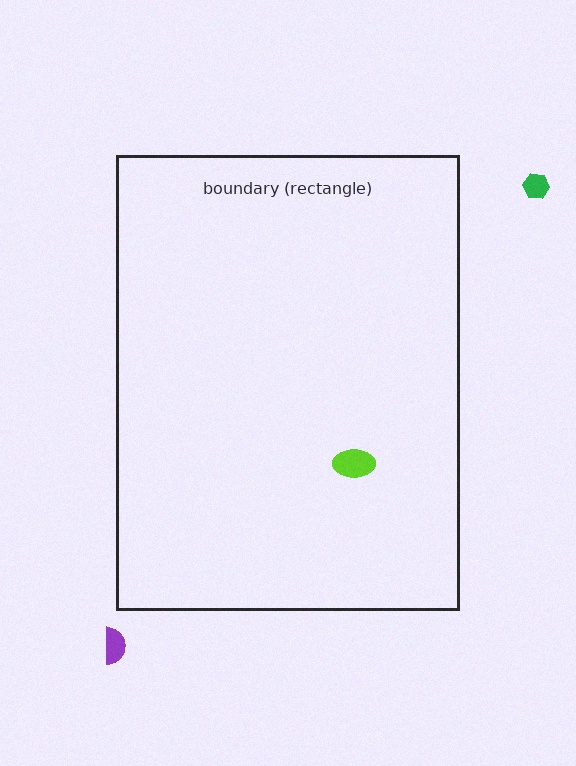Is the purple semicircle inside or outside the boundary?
Outside.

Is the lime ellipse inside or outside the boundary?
Inside.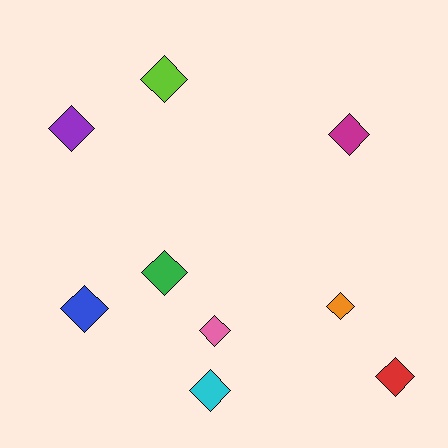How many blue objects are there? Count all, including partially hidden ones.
There is 1 blue object.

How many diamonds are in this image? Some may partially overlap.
There are 9 diamonds.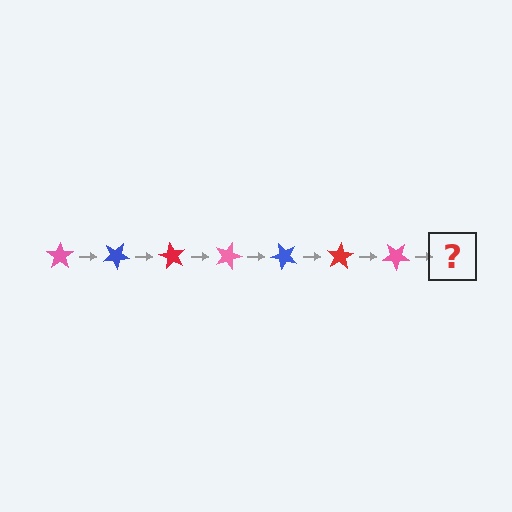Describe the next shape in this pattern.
It should be a blue star, rotated 210 degrees from the start.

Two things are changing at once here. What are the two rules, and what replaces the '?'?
The two rules are that it rotates 30 degrees each step and the color cycles through pink, blue, and red. The '?' should be a blue star, rotated 210 degrees from the start.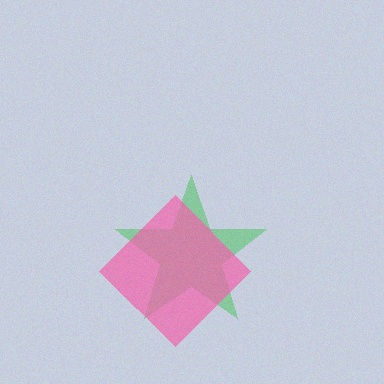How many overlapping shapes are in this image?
There are 2 overlapping shapes in the image.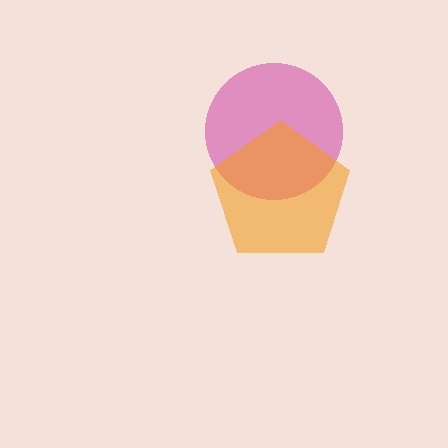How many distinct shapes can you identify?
There are 2 distinct shapes: a magenta circle, an orange pentagon.